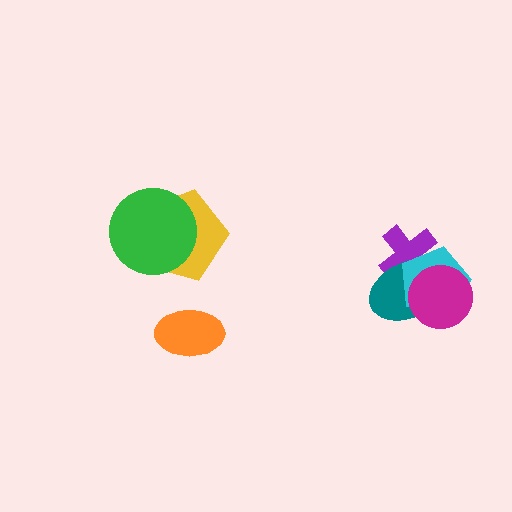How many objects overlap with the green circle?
1 object overlaps with the green circle.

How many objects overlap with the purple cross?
3 objects overlap with the purple cross.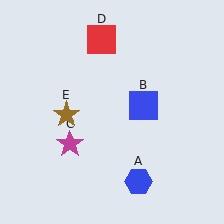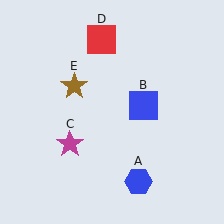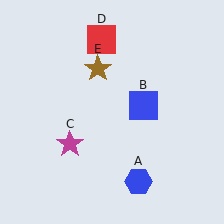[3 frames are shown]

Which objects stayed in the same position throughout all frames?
Blue hexagon (object A) and blue square (object B) and magenta star (object C) and red square (object D) remained stationary.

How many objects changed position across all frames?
1 object changed position: brown star (object E).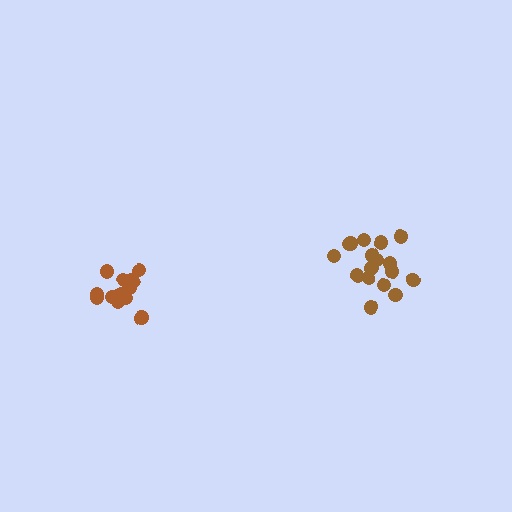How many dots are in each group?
Group 1: 14 dots, Group 2: 17 dots (31 total).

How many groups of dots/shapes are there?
There are 2 groups.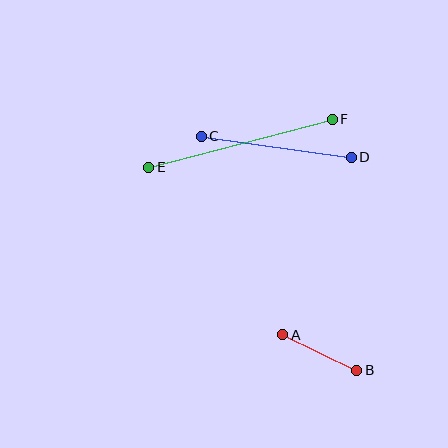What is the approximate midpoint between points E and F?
The midpoint is at approximately (241, 143) pixels.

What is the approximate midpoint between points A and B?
The midpoint is at approximately (320, 353) pixels.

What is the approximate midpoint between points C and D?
The midpoint is at approximately (276, 147) pixels.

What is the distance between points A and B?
The distance is approximately 82 pixels.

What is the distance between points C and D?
The distance is approximately 151 pixels.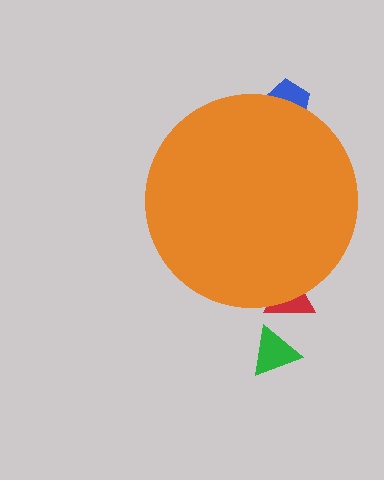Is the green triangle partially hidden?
No, the green triangle is fully visible.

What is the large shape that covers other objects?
An orange circle.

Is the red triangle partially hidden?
Yes, the red triangle is partially hidden behind the orange circle.